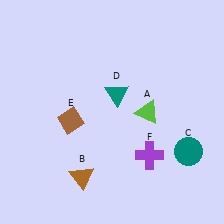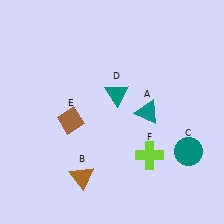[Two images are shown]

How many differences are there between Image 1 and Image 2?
There are 2 differences between the two images.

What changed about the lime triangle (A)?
In Image 1, A is lime. In Image 2, it changed to teal.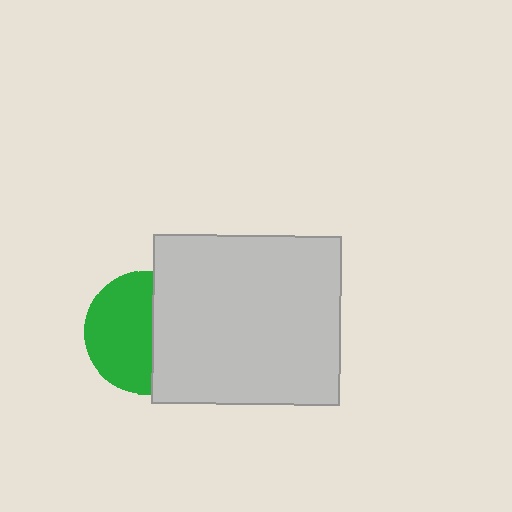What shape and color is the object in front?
The object in front is a light gray rectangle.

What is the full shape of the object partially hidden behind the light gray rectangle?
The partially hidden object is a green circle.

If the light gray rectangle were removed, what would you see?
You would see the complete green circle.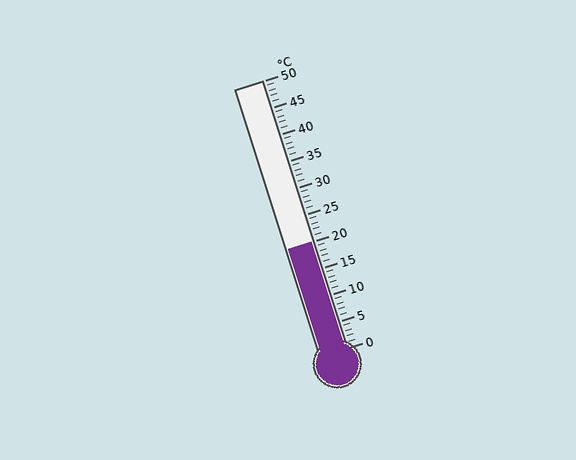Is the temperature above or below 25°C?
The temperature is below 25°C.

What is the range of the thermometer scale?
The thermometer scale ranges from 0°C to 50°C.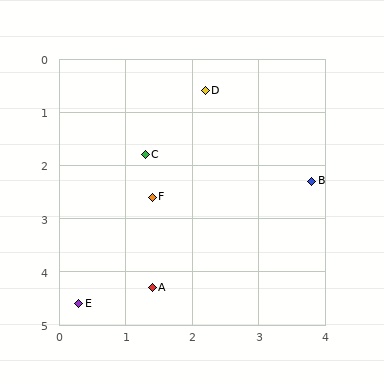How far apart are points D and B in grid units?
Points D and B are about 2.3 grid units apart.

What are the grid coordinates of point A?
Point A is at approximately (1.4, 4.3).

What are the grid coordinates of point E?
Point E is at approximately (0.3, 4.6).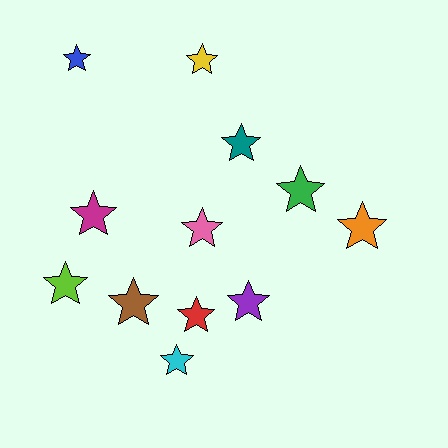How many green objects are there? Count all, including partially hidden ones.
There is 1 green object.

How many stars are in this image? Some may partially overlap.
There are 12 stars.